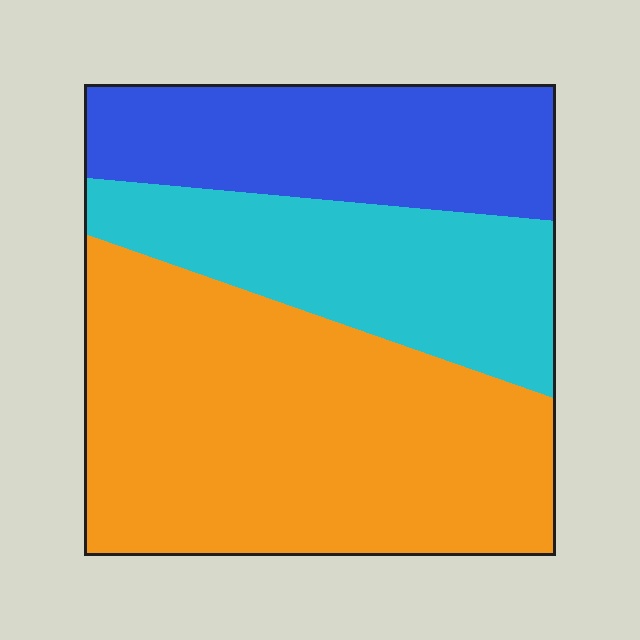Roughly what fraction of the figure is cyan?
Cyan covers roughly 25% of the figure.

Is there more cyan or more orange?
Orange.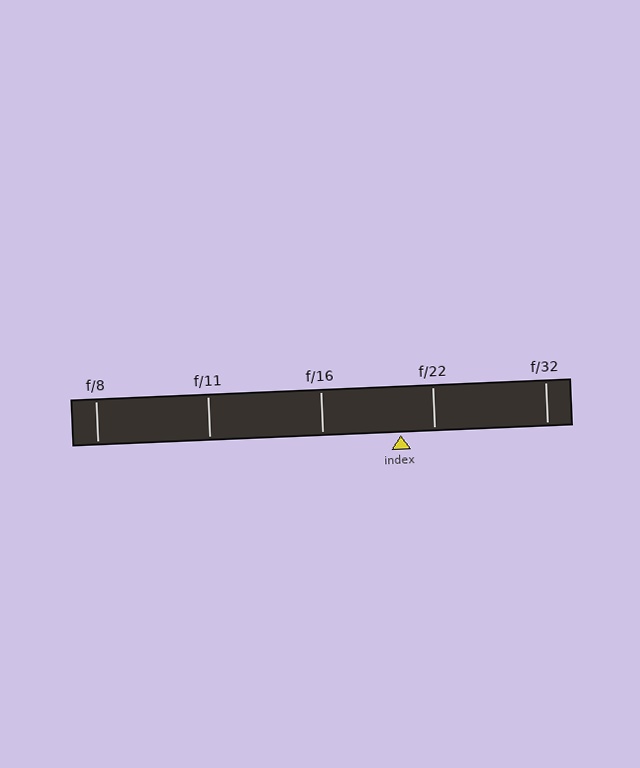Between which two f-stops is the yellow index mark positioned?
The index mark is between f/16 and f/22.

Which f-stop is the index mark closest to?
The index mark is closest to f/22.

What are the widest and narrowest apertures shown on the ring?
The widest aperture shown is f/8 and the narrowest is f/32.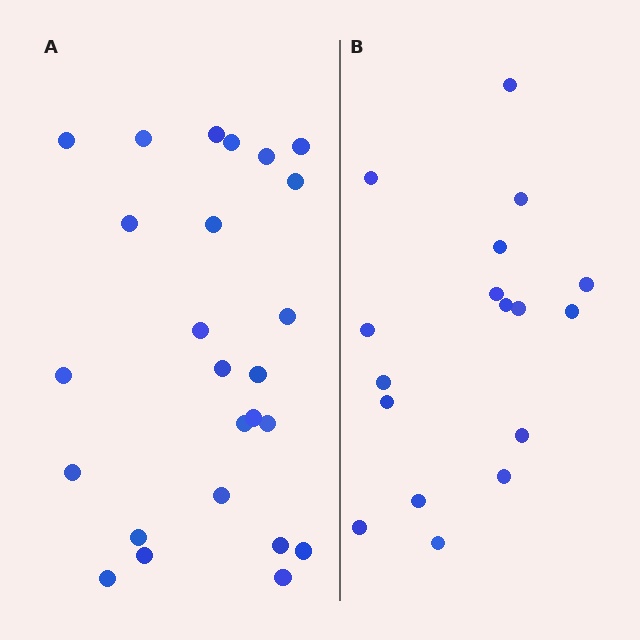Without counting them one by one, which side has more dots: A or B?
Region A (the left region) has more dots.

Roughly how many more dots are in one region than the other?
Region A has roughly 8 or so more dots than region B.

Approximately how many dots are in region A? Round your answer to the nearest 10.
About 20 dots. (The exact count is 25, which rounds to 20.)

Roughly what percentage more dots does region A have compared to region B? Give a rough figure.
About 45% more.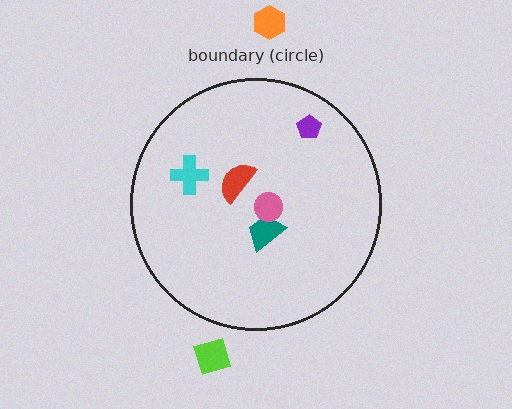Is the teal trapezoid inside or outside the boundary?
Inside.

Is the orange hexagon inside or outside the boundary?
Outside.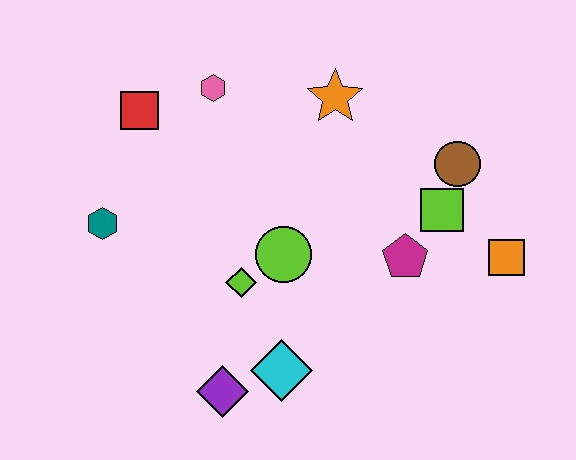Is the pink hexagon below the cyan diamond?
No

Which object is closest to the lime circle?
The lime diamond is closest to the lime circle.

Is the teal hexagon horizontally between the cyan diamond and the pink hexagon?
No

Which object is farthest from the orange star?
The purple diamond is farthest from the orange star.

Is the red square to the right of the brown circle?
No